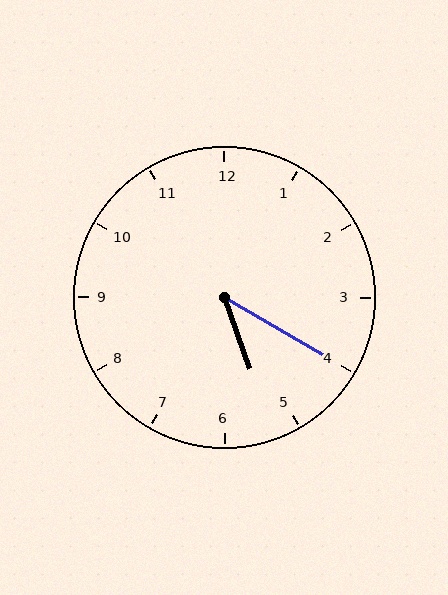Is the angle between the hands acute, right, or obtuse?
It is acute.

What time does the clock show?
5:20.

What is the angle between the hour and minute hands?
Approximately 40 degrees.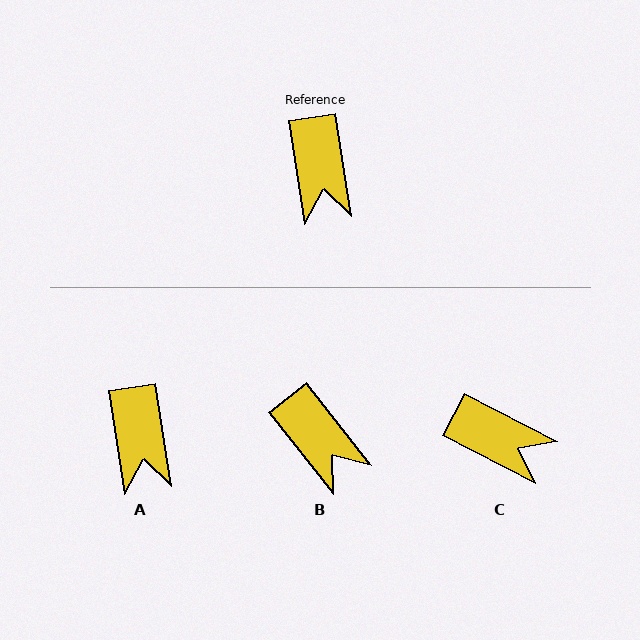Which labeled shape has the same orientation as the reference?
A.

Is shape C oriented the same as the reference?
No, it is off by about 54 degrees.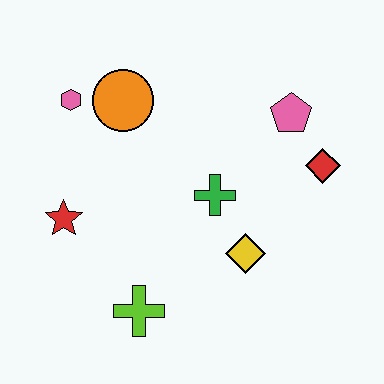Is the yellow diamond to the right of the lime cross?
Yes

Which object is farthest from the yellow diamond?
The pink hexagon is farthest from the yellow diamond.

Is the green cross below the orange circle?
Yes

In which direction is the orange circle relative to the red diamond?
The orange circle is to the left of the red diamond.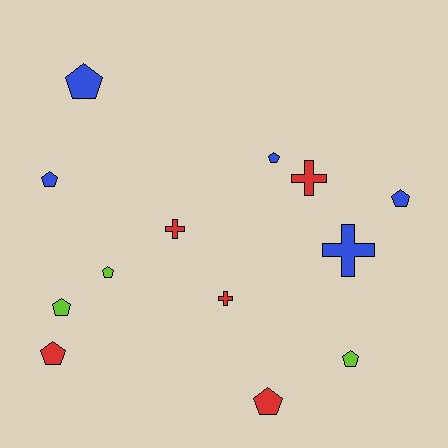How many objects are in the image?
There are 13 objects.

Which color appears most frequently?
Blue, with 5 objects.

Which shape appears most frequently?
Pentagon, with 9 objects.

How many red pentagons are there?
There are 2 red pentagons.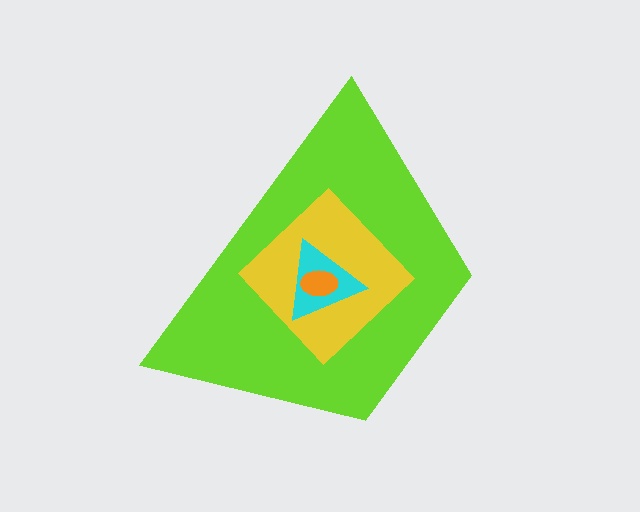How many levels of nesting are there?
4.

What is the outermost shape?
The lime trapezoid.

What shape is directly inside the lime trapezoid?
The yellow diamond.